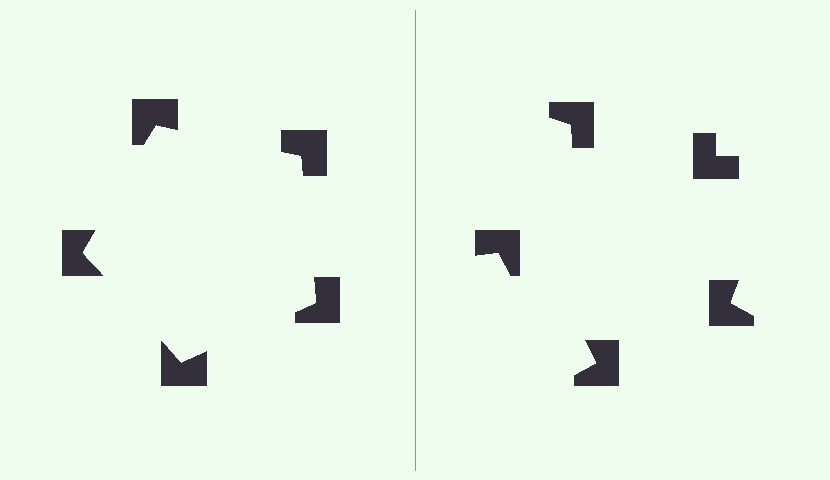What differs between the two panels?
The notched squares are positioned identically on both sides; only the wedge orientations differ. On the left they align to a pentagon; on the right they are misaligned.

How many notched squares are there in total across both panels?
10 — 5 on each side.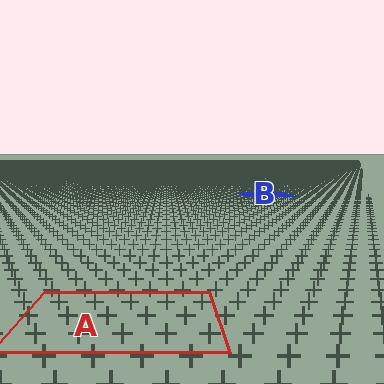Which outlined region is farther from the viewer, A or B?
Region B is farther from the viewer — the texture elements inside it appear smaller and more densely packed.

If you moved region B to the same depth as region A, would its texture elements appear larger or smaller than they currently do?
They would appear larger. At a closer depth, the same texture elements are projected at a bigger on-screen size.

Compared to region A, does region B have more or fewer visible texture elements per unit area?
Region B has more texture elements per unit area — they are packed more densely because it is farther away.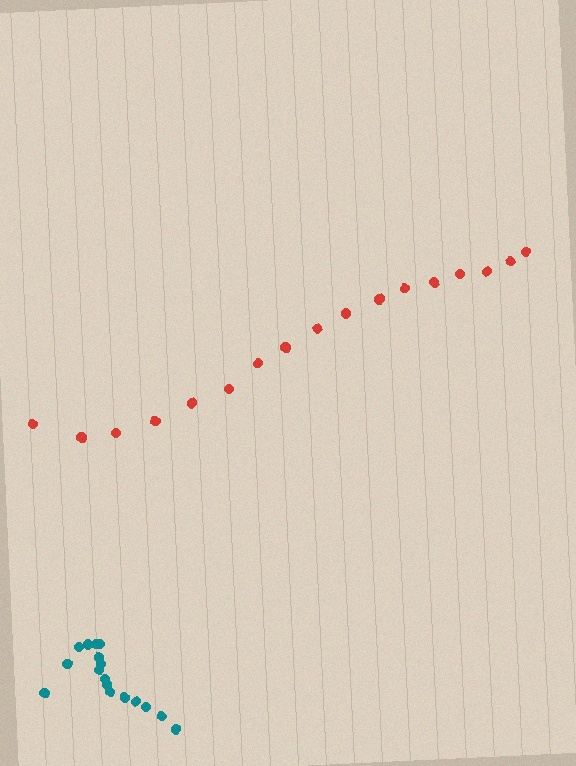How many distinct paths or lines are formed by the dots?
There are 2 distinct paths.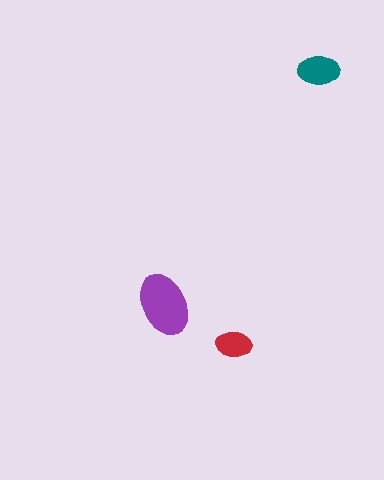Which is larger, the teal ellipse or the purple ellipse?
The purple one.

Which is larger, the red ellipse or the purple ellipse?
The purple one.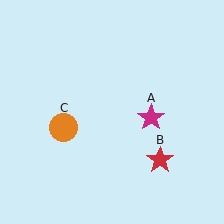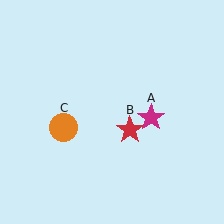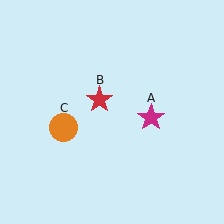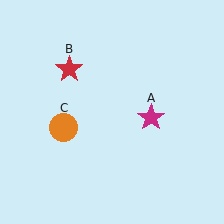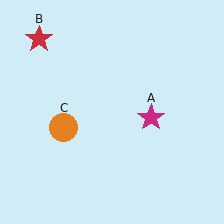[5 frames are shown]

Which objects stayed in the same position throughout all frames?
Magenta star (object A) and orange circle (object C) remained stationary.